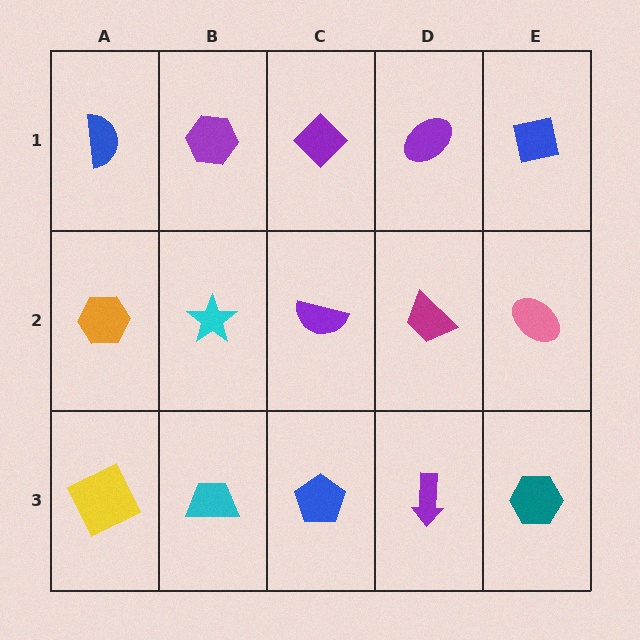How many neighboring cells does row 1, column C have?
3.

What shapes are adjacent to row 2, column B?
A purple hexagon (row 1, column B), a cyan trapezoid (row 3, column B), an orange hexagon (row 2, column A), a purple semicircle (row 2, column C).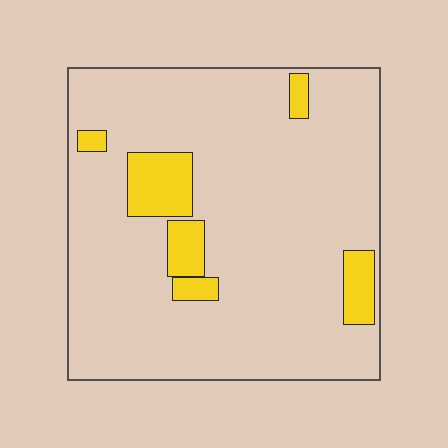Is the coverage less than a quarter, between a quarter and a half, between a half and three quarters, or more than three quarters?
Less than a quarter.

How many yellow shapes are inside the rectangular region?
6.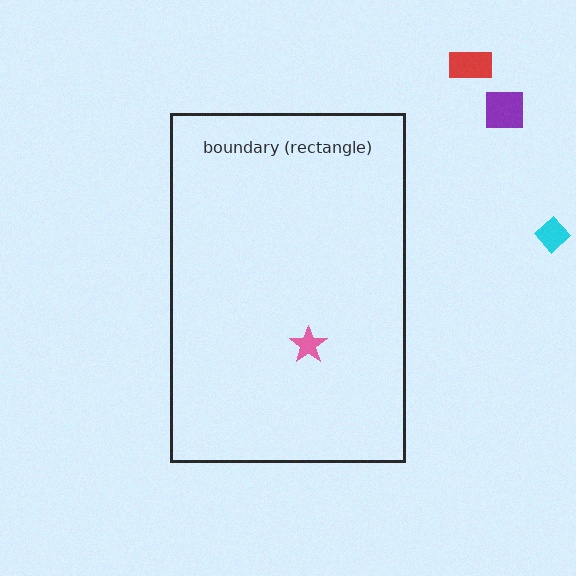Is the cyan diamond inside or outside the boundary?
Outside.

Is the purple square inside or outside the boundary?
Outside.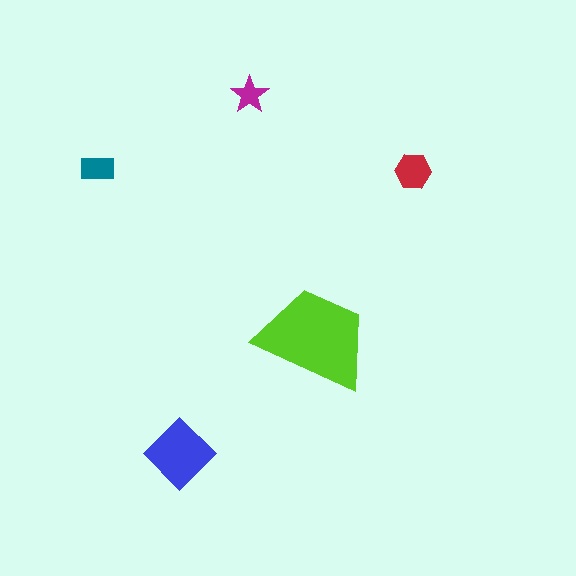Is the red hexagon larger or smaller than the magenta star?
Larger.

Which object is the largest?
The lime trapezoid.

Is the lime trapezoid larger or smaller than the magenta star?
Larger.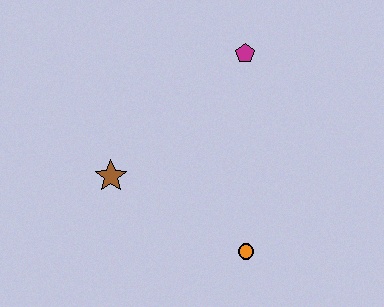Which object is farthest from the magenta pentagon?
The orange circle is farthest from the magenta pentagon.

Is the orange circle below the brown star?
Yes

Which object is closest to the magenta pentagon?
The brown star is closest to the magenta pentagon.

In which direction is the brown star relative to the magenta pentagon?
The brown star is to the left of the magenta pentagon.